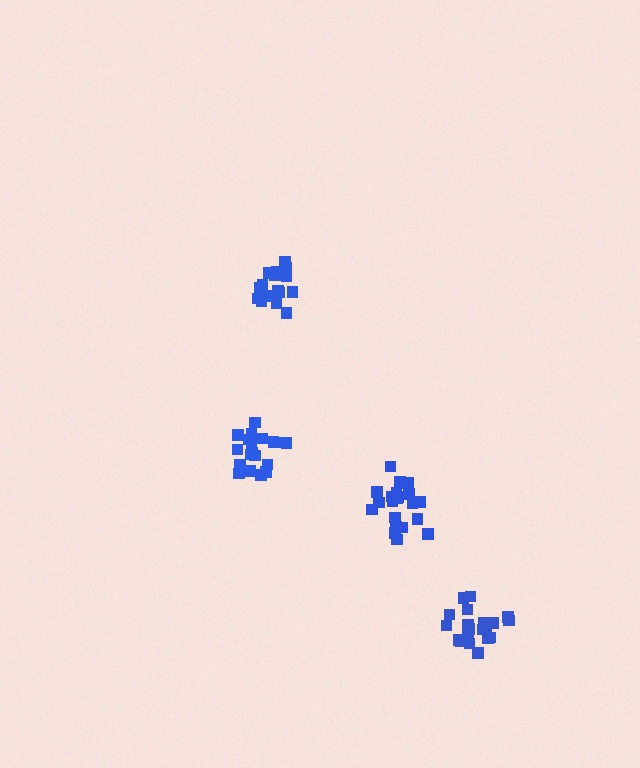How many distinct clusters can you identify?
There are 4 distinct clusters.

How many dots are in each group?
Group 1: 21 dots, Group 2: 21 dots, Group 3: 20 dots, Group 4: 17 dots (79 total).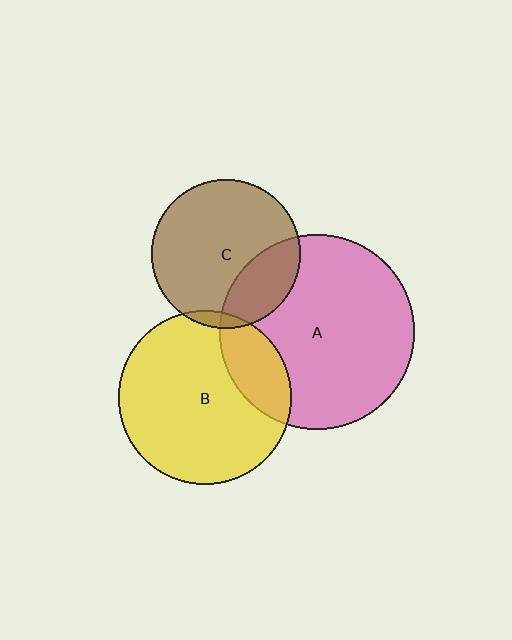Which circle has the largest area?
Circle A (pink).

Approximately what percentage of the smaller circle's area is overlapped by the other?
Approximately 20%.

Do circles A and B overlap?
Yes.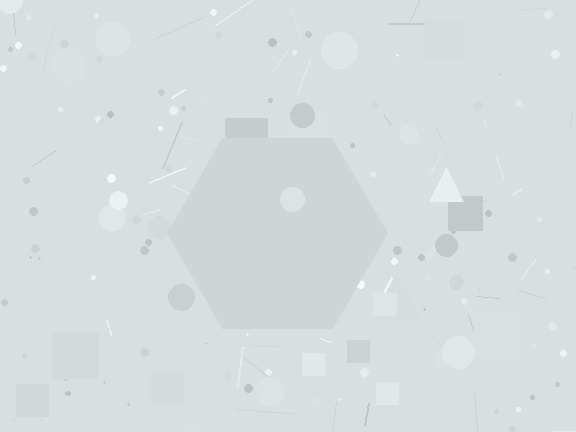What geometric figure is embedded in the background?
A hexagon is embedded in the background.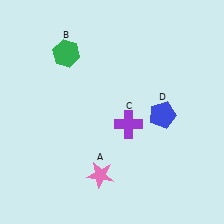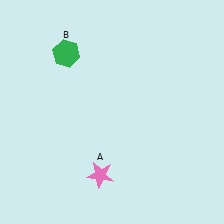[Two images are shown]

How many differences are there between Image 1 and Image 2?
There are 2 differences between the two images.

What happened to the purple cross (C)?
The purple cross (C) was removed in Image 2. It was in the bottom-right area of Image 1.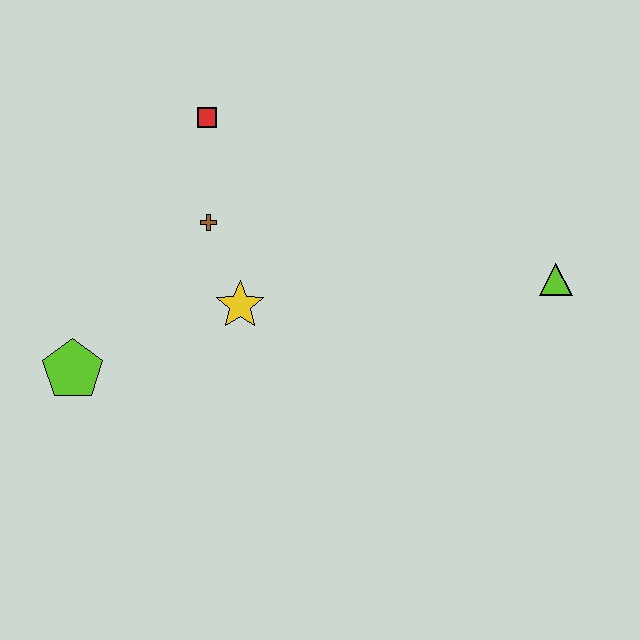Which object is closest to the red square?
The brown cross is closest to the red square.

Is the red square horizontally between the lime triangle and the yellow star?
No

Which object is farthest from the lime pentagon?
The lime triangle is farthest from the lime pentagon.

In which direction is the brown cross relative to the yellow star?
The brown cross is above the yellow star.